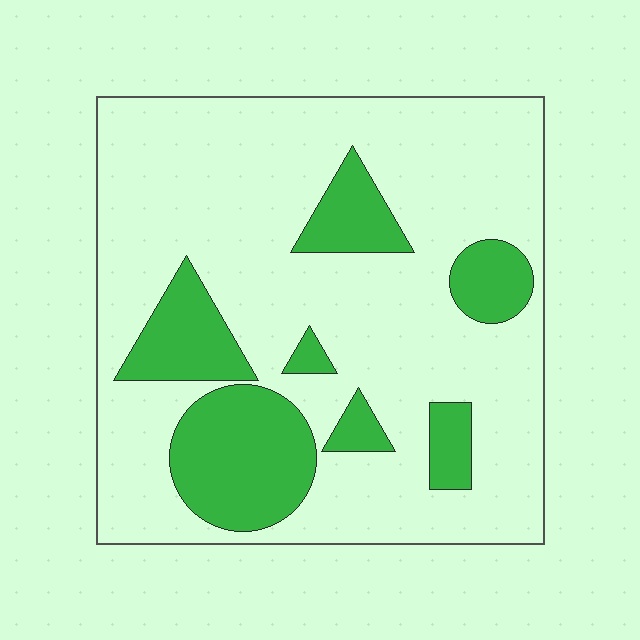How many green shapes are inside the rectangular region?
7.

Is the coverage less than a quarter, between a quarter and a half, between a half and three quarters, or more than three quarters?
Less than a quarter.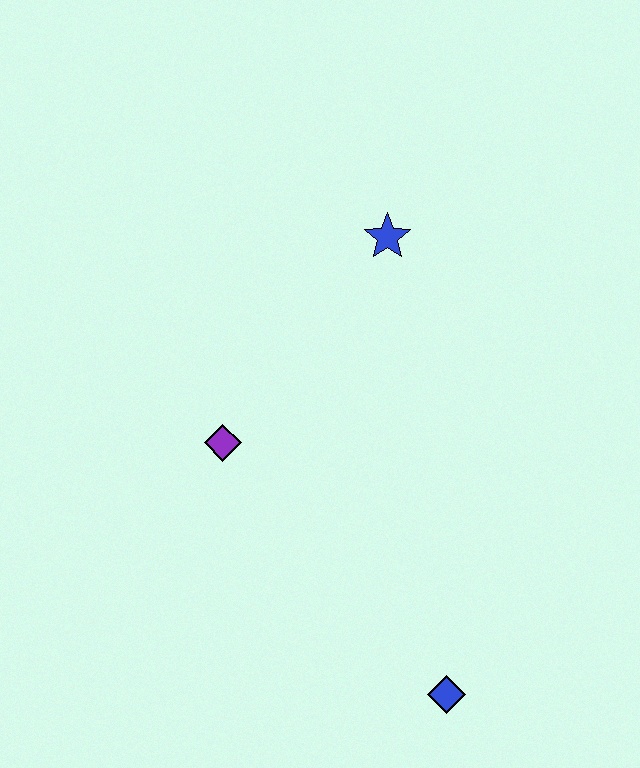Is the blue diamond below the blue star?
Yes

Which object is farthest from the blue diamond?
The blue star is farthest from the blue diamond.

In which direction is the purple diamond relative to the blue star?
The purple diamond is below the blue star.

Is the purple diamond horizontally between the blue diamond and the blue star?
No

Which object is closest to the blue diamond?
The purple diamond is closest to the blue diamond.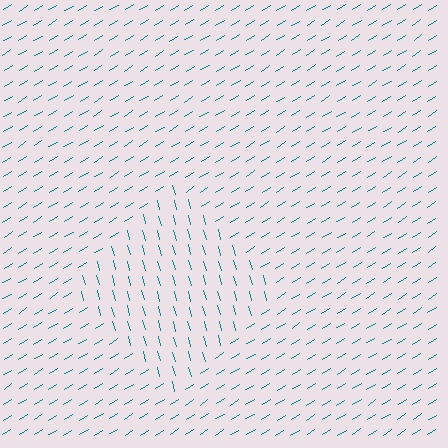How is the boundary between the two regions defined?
The boundary is defined purely by a change in line orientation (approximately 74 degrees difference). All lines are the same color and thickness.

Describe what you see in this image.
The image is filled with small teal line segments. A diamond region in the image has lines oriented differently from the surrounding lines, creating a visible texture boundary.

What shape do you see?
I see a diamond.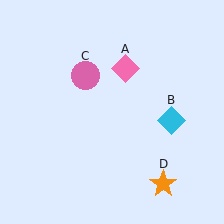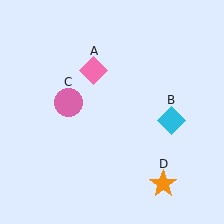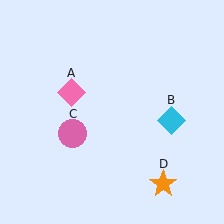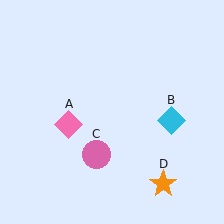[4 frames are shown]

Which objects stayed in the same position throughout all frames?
Cyan diamond (object B) and orange star (object D) remained stationary.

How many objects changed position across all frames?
2 objects changed position: pink diamond (object A), pink circle (object C).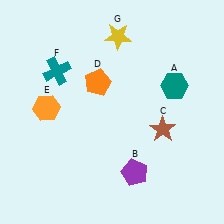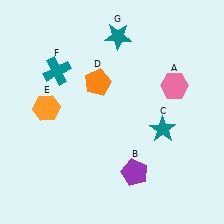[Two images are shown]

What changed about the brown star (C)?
In Image 1, C is brown. In Image 2, it changed to teal.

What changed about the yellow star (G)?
In Image 1, G is yellow. In Image 2, it changed to teal.